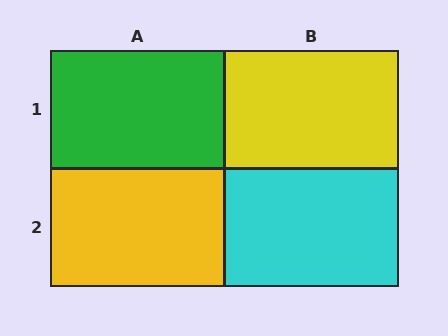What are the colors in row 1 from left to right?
Green, yellow.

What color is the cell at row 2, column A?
Yellow.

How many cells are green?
1 cell is green.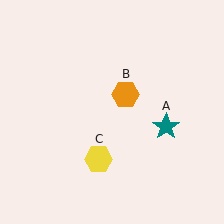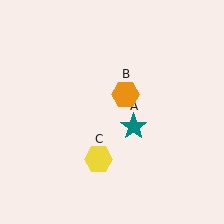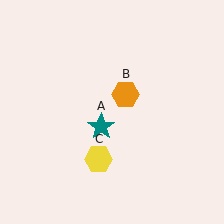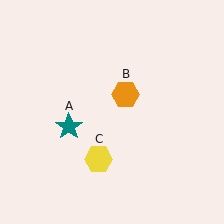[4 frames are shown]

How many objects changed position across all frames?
1 object changed position: teal star (object A).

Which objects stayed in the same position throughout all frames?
Orange hexagon (object B) and yellow hexagon (object C) remained stationary.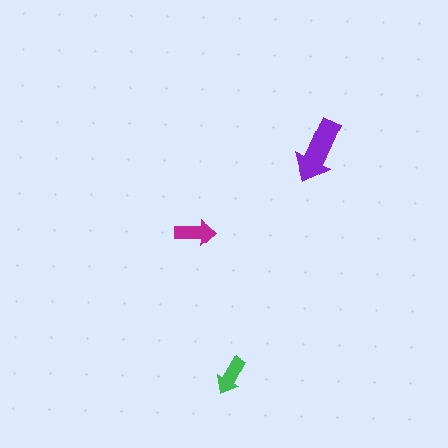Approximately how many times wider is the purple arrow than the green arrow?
About 1.5 times wider.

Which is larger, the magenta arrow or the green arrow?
The magenta one.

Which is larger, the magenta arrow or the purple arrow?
The purple one.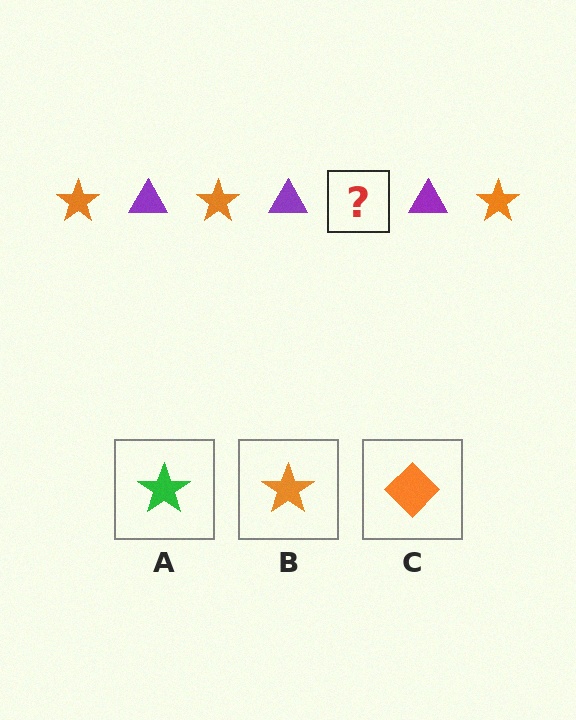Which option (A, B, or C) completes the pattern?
B.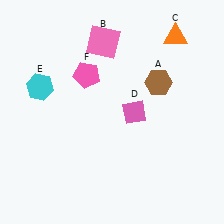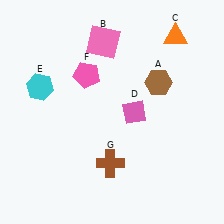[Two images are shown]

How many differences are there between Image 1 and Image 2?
There is 1 difference between the two images.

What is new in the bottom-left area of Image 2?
A brown cross (G) was added in the bottom-left area of Image 2.